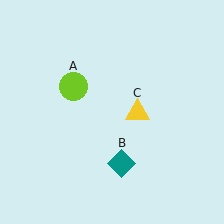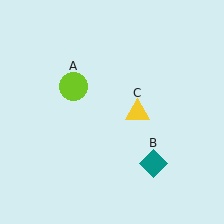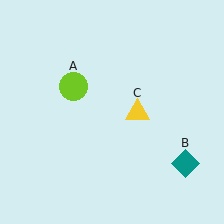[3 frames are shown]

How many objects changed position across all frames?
1 object changed position: teal diamond (object B).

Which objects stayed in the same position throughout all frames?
Lime circle (object A) and yellow triangle (object C) remained stationary.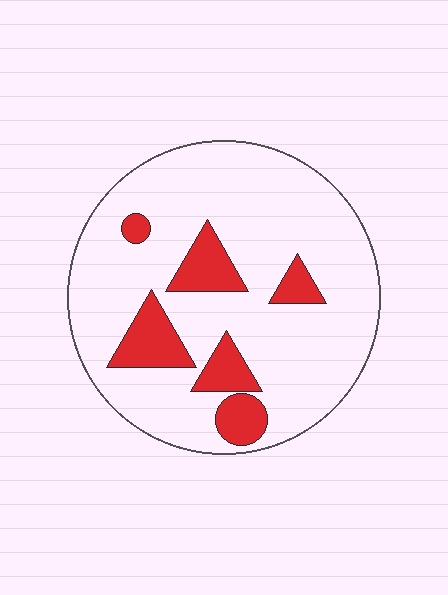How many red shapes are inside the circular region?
6.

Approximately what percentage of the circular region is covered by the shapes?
Approximately 15%.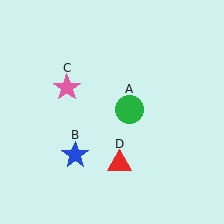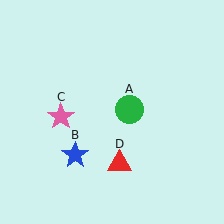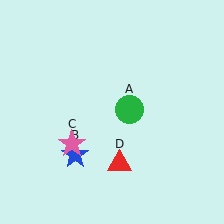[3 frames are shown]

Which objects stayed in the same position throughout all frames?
Green circle (object A) and blue star (object B) and red triangle (object D) remained stationary.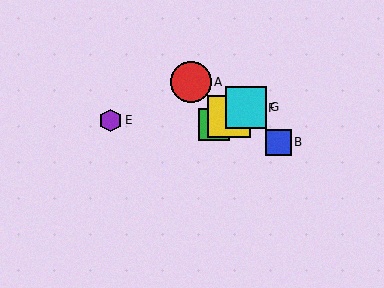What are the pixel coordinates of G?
Object G is at (246, 107).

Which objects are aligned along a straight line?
Objects C, D, F, G are aligned along a straight line.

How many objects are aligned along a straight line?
4 objects (C, D, F, G) are aligned along a straight line.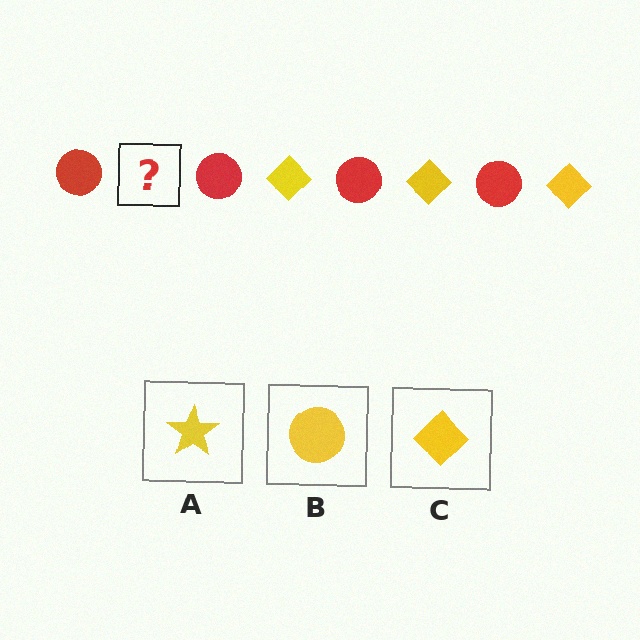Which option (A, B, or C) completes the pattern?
C.